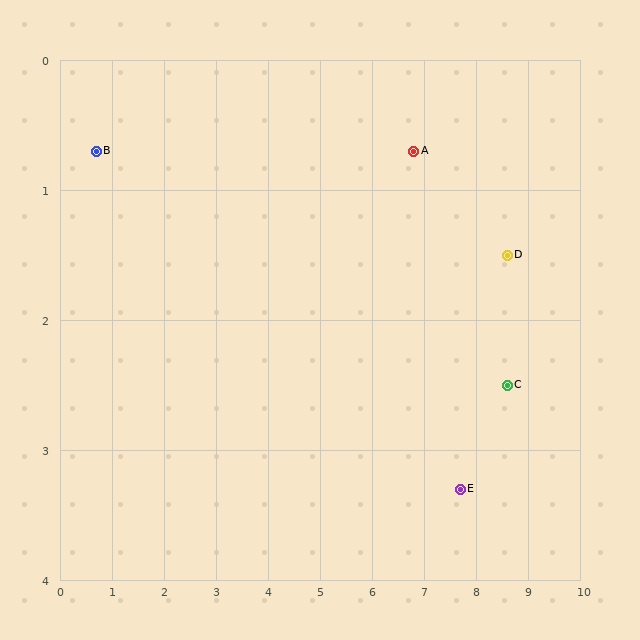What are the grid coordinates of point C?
Point C is at approximately (8.6, 2.5).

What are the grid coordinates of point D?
Point D is at approximately (8.6, 1.5).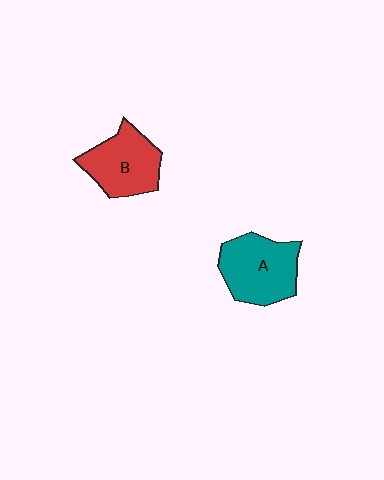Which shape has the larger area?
Shape A (teal).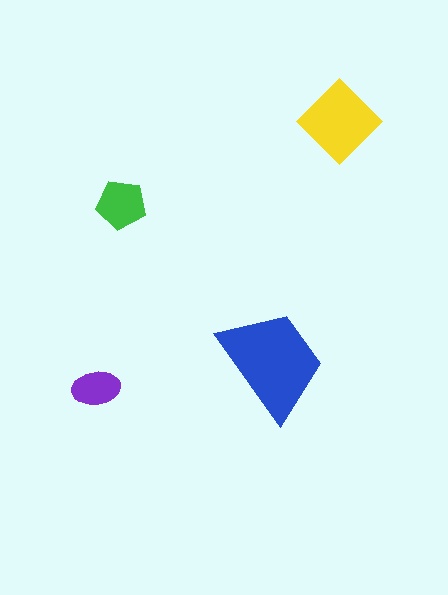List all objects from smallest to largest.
The purple ellipse, the green pentagon, the yellow diamond, the blue trapezoid.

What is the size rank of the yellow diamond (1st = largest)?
2nd.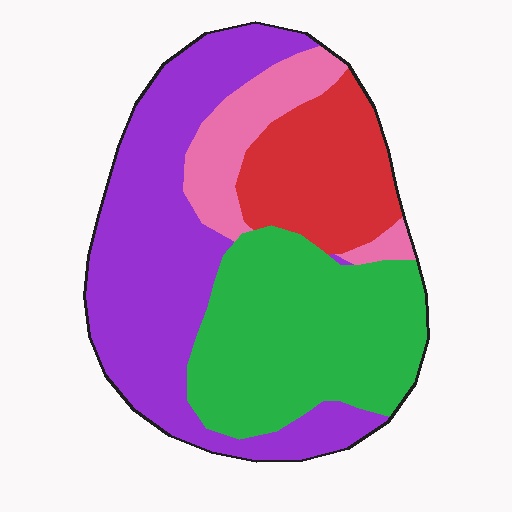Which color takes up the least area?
Pink, at roughly 10%.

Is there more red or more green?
Green.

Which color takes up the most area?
Purple, at roughly 40%.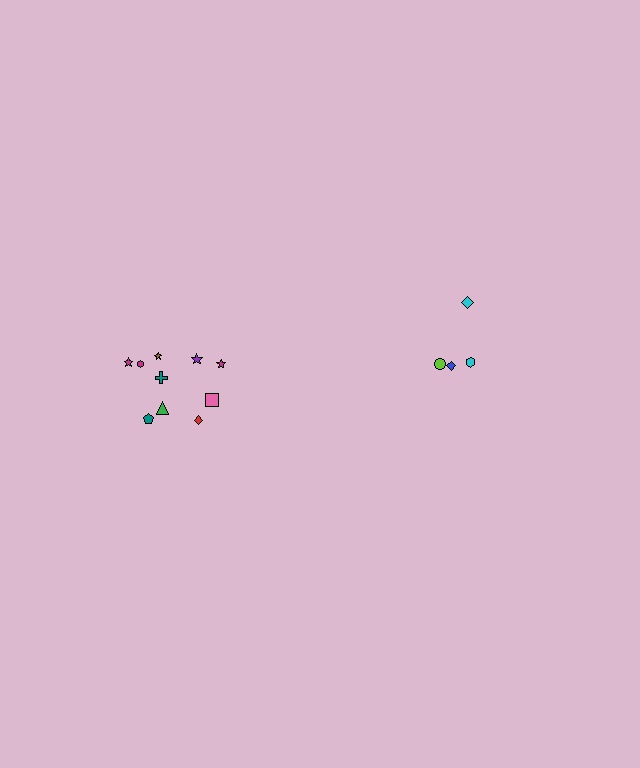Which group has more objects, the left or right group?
The left group.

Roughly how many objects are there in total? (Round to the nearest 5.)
Roughly 15 objects in total.